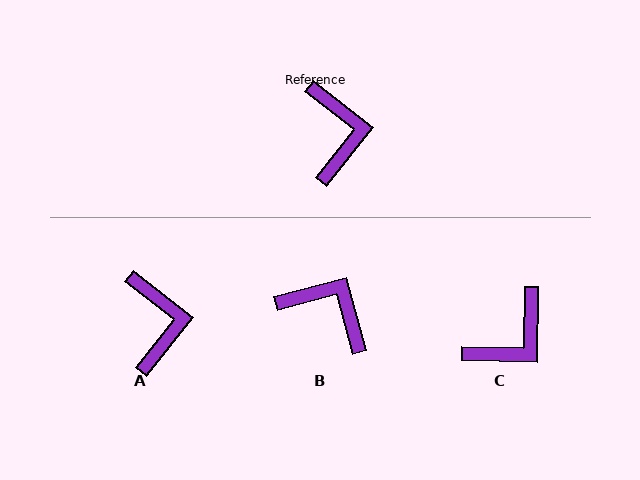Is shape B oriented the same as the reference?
No, it is off by about 53 degrees.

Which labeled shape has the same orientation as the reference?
A.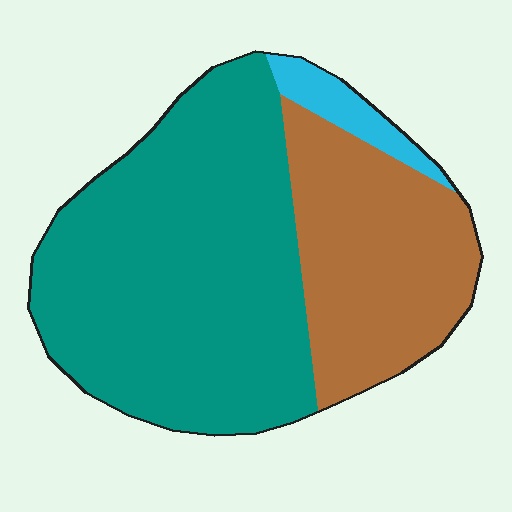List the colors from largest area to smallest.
From largest to smallest: teal, brown, cyan.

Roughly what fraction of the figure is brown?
Brown takes up between a sixth and a third of the figure.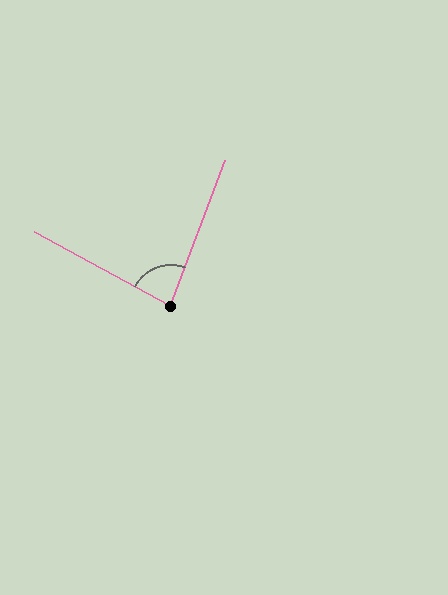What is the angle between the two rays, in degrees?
Approximately 82 degrees.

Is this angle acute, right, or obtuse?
It is acute.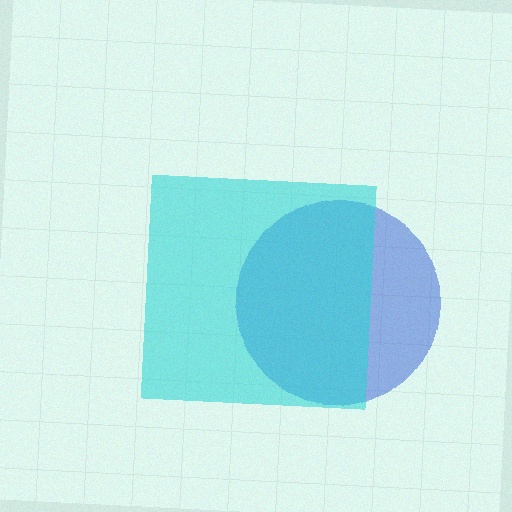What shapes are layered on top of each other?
The layered shapes are: a blue circle, a cyan square.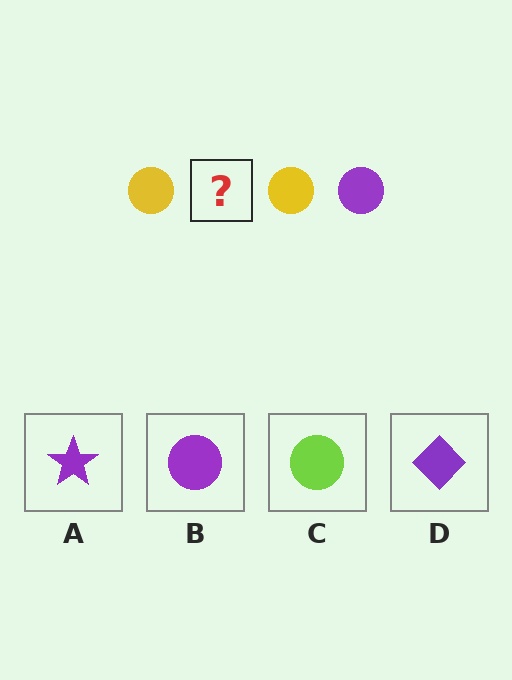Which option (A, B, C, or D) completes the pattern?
B.